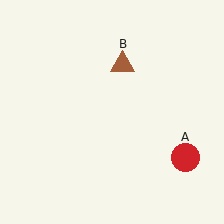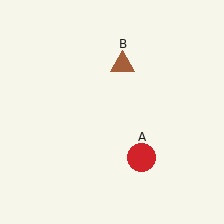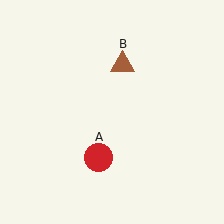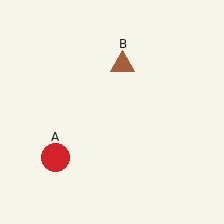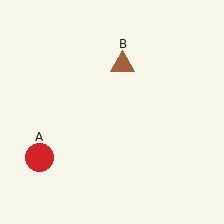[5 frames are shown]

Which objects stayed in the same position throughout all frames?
Brown triangle (object B) remained stationary.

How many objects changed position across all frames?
1 object changed position: red circle (object A).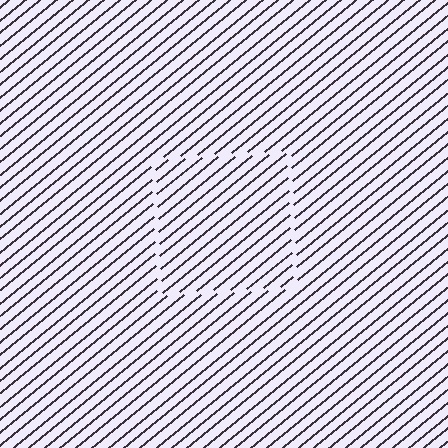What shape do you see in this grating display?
An illusory square. The interior of the shape contains the same grating, shifted by half a period — the contour is defined by the phase discontinuity where line-ends from the inner and outer gratings abut.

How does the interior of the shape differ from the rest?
The interior of the shape contains the same grating, shifted by half a period — the contour is defined by the phase discontinuity where line-ends from the inner and outer gratings abut.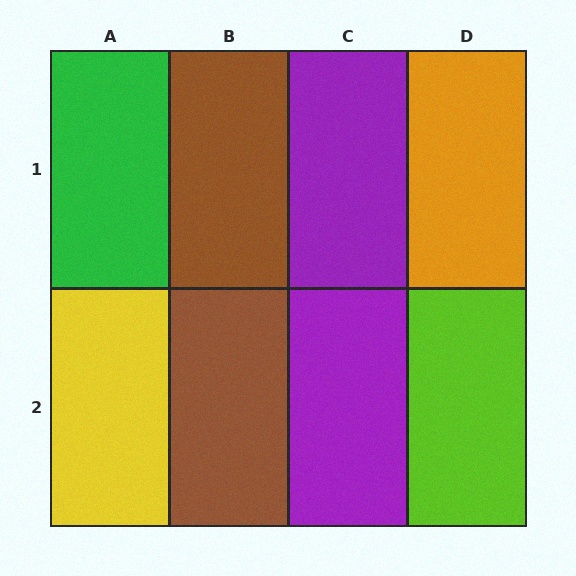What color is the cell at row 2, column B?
Brown.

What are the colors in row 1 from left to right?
Green, brown, purple, orange.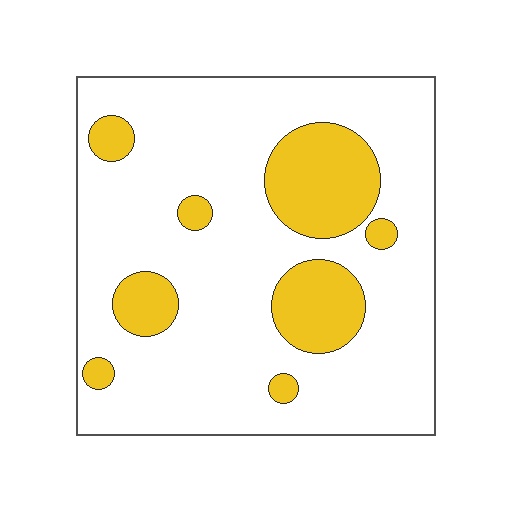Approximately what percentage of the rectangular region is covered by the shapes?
Approximately 20%.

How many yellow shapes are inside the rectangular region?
8.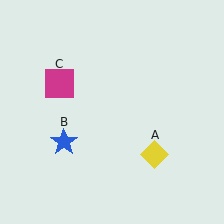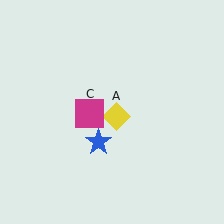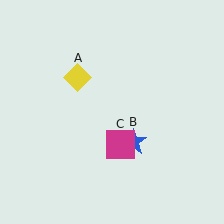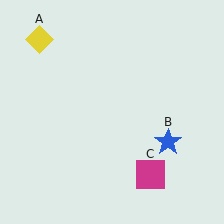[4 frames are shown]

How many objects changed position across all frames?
3 objects changed position: yellow diamond (object A), blue star (object B), magenta square (object C).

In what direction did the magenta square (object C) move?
The magenta square (object C) moved down and to the right.